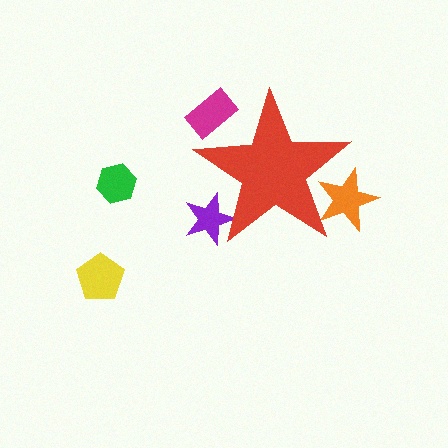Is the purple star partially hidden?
Yes, the purple star is partially hidden behind the red star.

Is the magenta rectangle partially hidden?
Yes, the magenta rectangle is partially hidden behind the red star.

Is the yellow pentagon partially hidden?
No, the yellow pentagon is fully visible.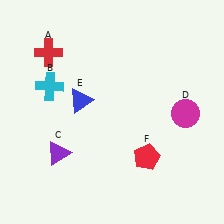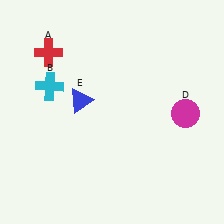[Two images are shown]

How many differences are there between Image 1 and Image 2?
There are 2 differences between the two images.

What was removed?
The red pentagon (F), the purple triangle (C) were removed in Image 2.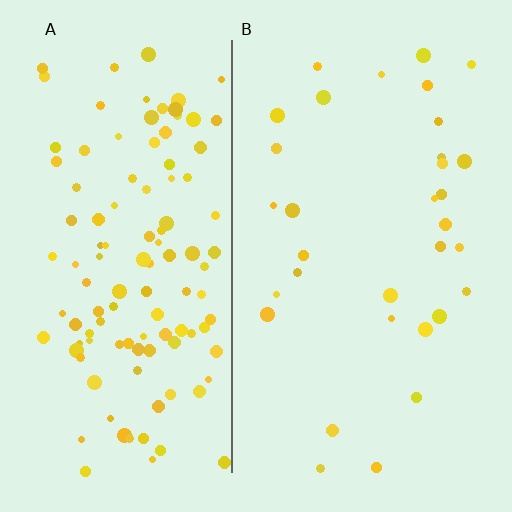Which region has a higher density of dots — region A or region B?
A (the left).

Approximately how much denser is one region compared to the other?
Approximately 3.6× — region A over region B.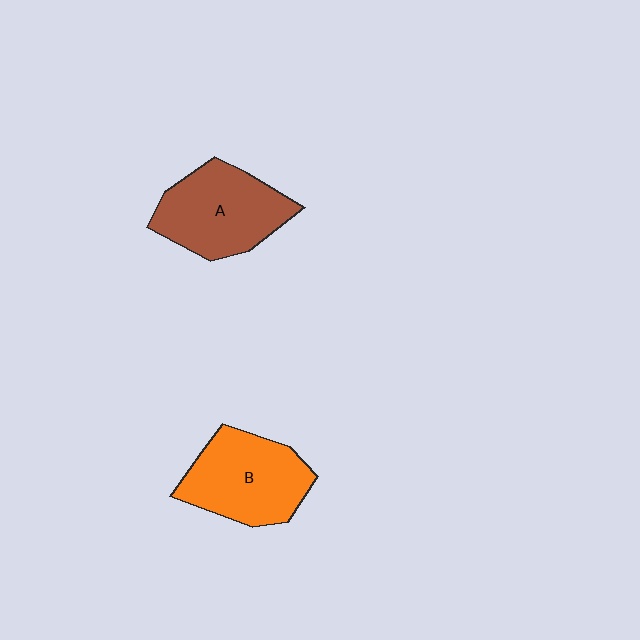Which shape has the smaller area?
Shape B (orange).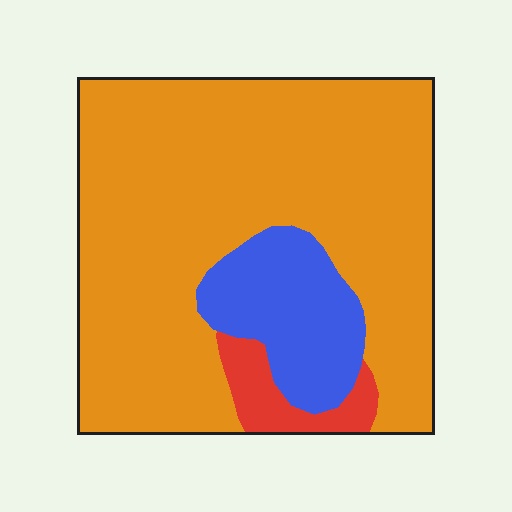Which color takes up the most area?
Orange, at roughly 80%.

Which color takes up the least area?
Red, at roughly 5%.